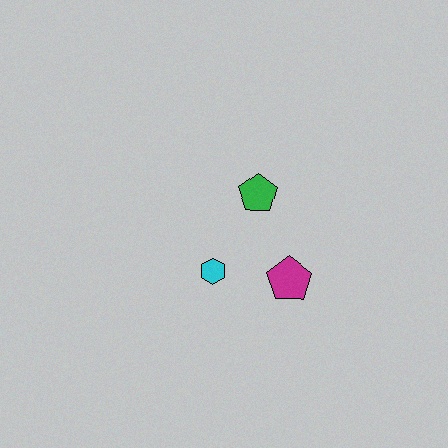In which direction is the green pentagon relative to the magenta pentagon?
The green pentagon is above the magenta pentagon.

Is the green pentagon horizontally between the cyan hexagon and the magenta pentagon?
Yes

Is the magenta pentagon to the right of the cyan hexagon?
Yes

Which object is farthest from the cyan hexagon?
The green pentagon is farthest from the cyan hexagon.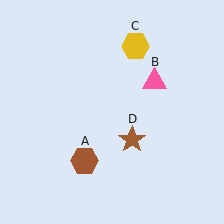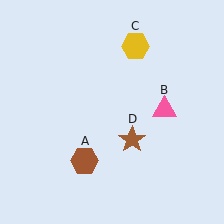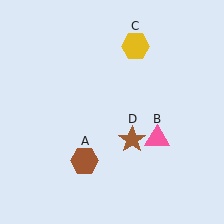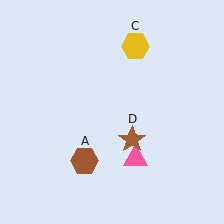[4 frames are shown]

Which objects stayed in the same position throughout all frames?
Brown hexagon (object A) and yellow hexagon (object C) and brown star (object D) remained stationary.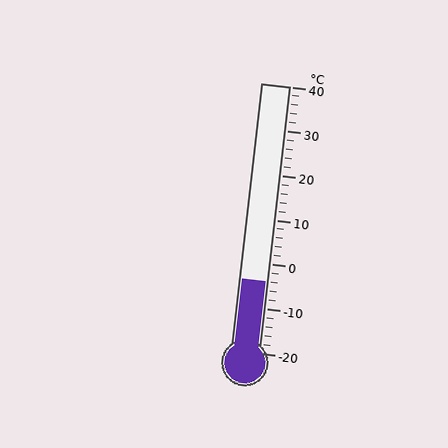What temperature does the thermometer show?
The thermometer shows approximately -4°C.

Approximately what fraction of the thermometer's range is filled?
The thermometer is filled to approximately 25% of its range.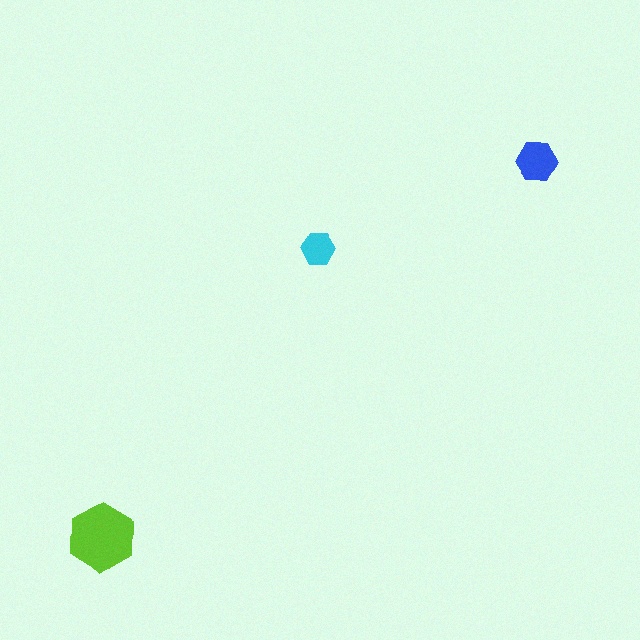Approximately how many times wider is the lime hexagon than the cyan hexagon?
About 2 times wider.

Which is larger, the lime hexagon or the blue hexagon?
The lime one.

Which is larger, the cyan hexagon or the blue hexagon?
The blue one.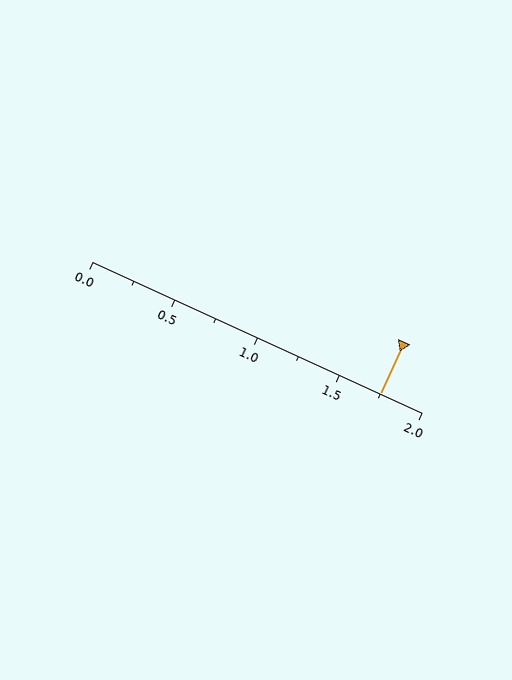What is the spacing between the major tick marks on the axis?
The major ticks are spaced 0.5 apart.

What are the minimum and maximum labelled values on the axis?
The axis runs from 0.0 to 2.0.